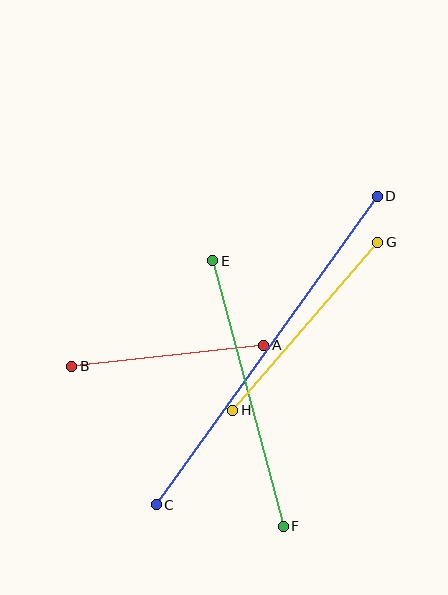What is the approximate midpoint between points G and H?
The midpoint is at approximately (305, 326) pixels.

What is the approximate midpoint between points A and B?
The midpoint is at approximately (168, 356) pixels.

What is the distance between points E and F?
The distance is approximately 275 pixels.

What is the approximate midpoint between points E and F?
The midpoint is at approximately (248, 393) pixels.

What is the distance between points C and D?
The distance is approximately 379 pixels.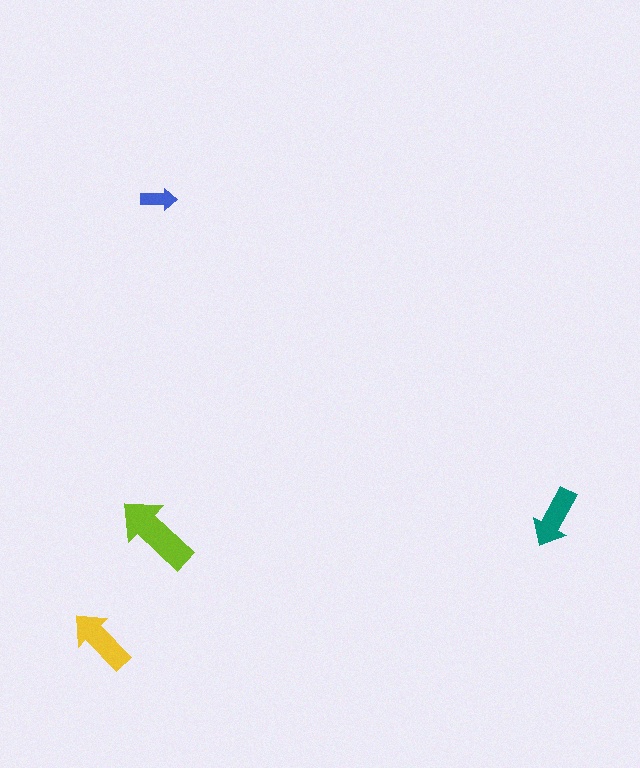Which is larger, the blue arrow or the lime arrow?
The lime one.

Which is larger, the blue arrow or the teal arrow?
The teal one.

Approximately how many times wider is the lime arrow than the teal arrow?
About 1.5 times wider.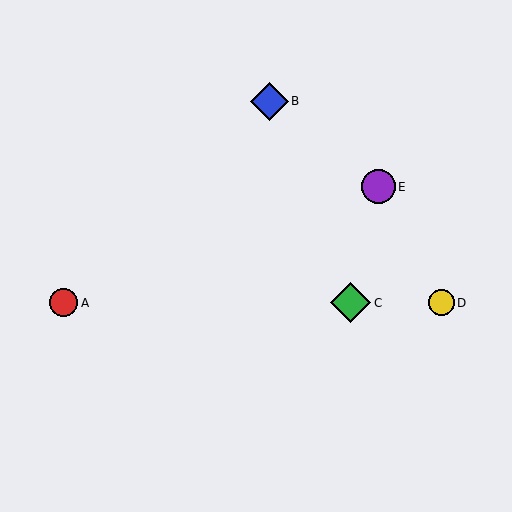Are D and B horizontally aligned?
No, D is at y≈303 and B is at y≈101.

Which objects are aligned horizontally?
Objects A, C, D are aligned horizontally.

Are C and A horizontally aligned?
Yes, both are at y≈303.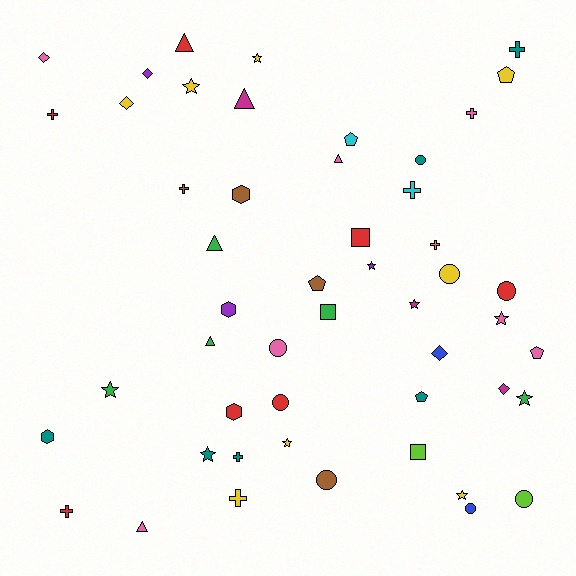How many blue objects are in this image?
There are 2 blue objects.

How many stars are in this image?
There are 10 stars.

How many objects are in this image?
There are 50 objects.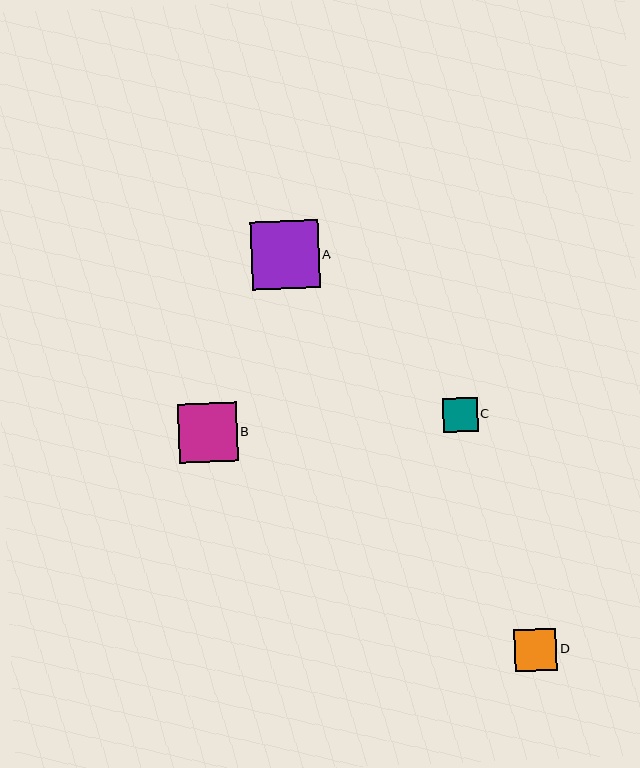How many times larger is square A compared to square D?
Square A is approximately 1.6 times the size of square D.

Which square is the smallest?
Square C is the smallest with a size of approximately 35 pixels.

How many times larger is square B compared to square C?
Square B is approximately 1.7 times the size of square C.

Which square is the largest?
Square A is the largest with a size of approximately 68 pixels.